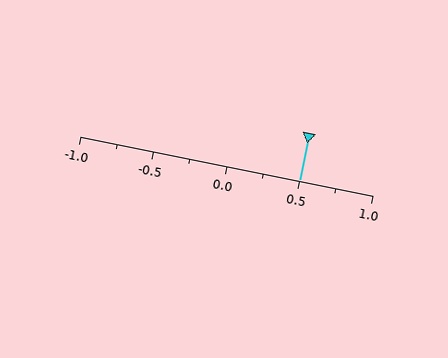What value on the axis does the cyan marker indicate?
The marker indicates approximately 0.5.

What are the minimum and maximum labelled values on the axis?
The axis runs from -1.0 to 1.0.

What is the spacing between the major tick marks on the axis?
The major ticks are spaced 0.5 apart.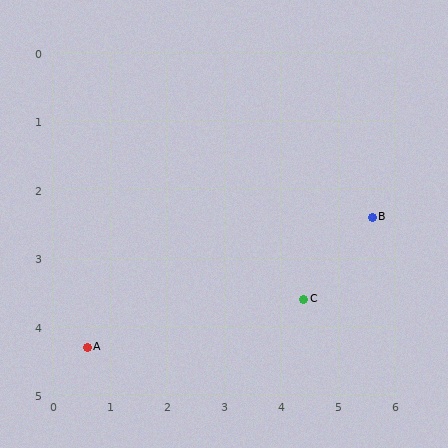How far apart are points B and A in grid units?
Points B and A are about 5.3 grid units apart.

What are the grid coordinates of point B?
Point B is at approximately (5.6, 2.4).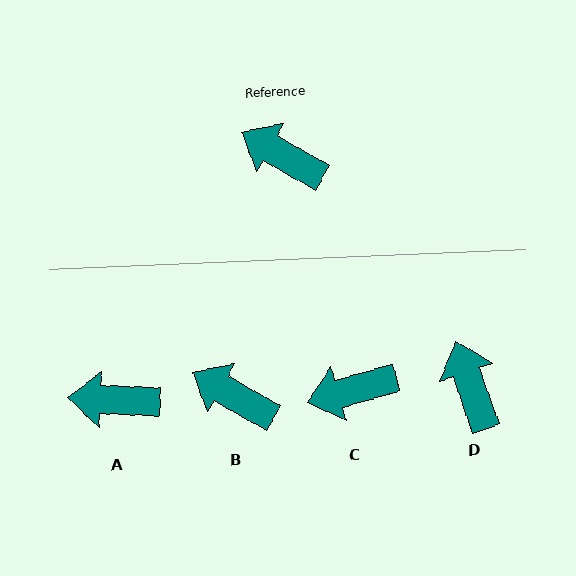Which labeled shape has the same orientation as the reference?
B.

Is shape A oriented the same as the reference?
No, it is off by about 27 degrees.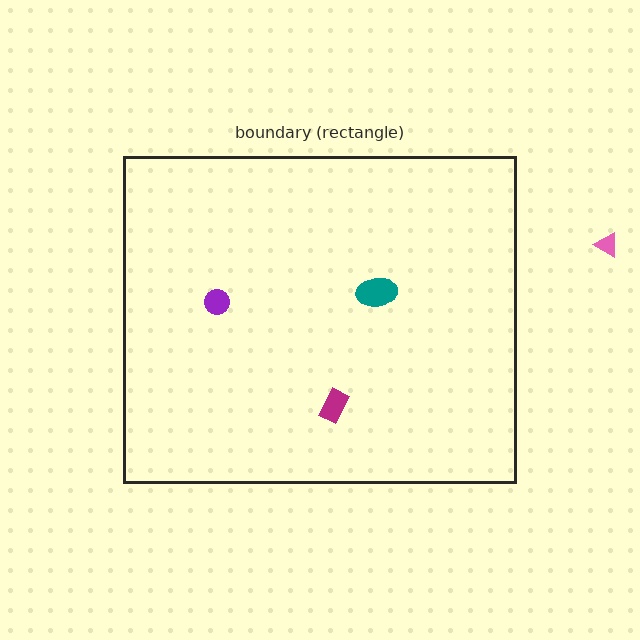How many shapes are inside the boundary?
3 inside, 1 outside.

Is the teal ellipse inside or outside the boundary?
Inside.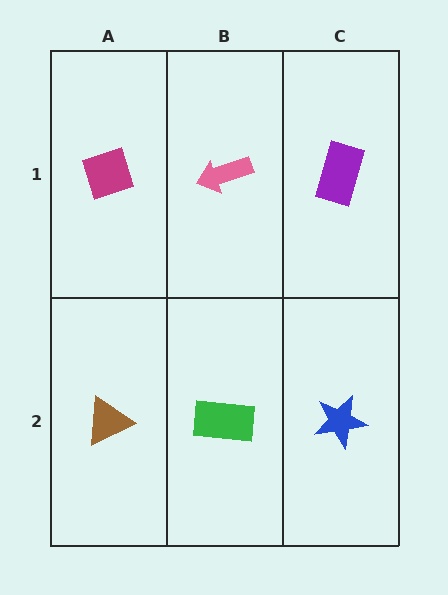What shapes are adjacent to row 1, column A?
A brown triangle (row 2, column A), a pink arrow (row 1, column B).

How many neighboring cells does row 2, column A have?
2.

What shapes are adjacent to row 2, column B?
A pink arrow (row 1, column B), a brown triangle (row 2, column A), a blue star (row 2, column C).